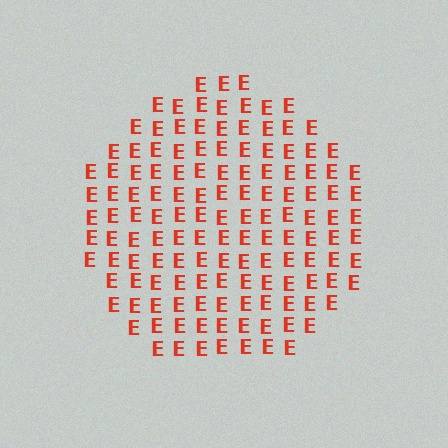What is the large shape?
The large shape is a circle.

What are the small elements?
The small elements are letter E's.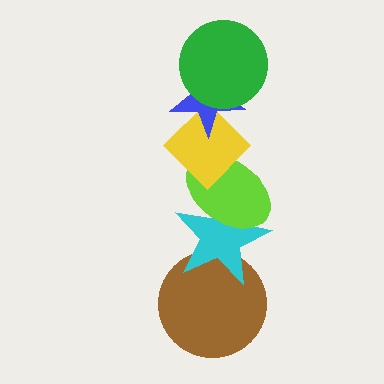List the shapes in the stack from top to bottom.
From top to bottom: the green circle, the blue star, the yellow diamond, the lime ellipse, the cyan star, the brown circle.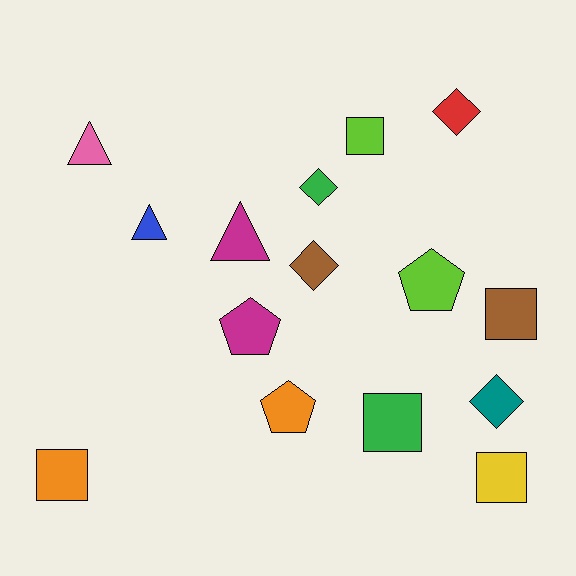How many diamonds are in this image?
There are 4 diamonds.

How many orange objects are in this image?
There are 2 orange objects.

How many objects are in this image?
There are 15 objects.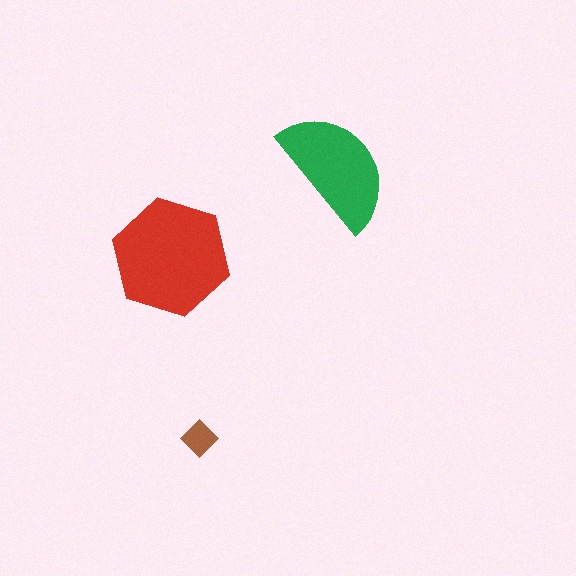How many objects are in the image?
There are 3 objects in the image.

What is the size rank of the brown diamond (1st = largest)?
3rd.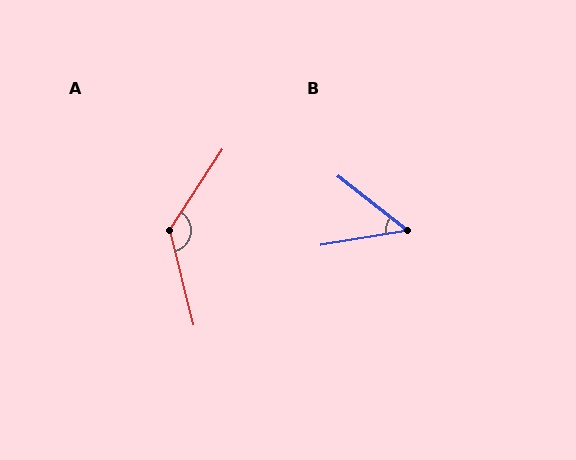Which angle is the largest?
A, at approximately 132 degrees.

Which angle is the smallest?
B, at approximately 47 degrees.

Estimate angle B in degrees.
Approximately 47 degrees.